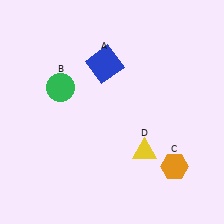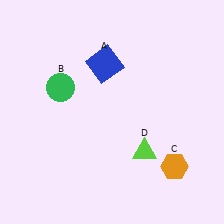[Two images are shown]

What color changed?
The triangle (D) changed from yellow in Image 1 to lime in Image 2.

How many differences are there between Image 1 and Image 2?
There is 1 difference between the two images.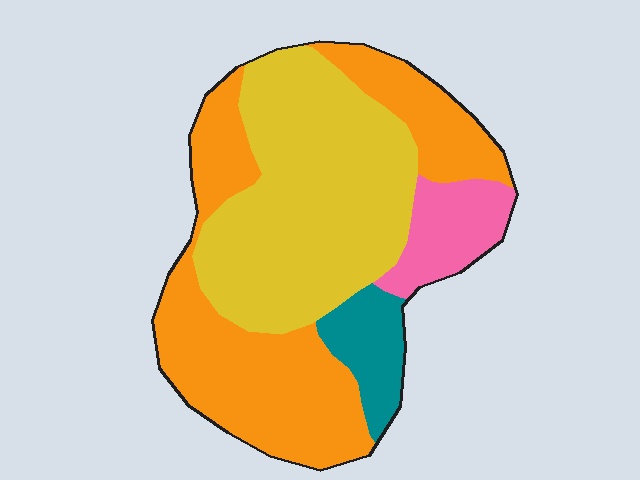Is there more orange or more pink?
Orange.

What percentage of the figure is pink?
Pink takes up about one tenth (1/10) of the figure.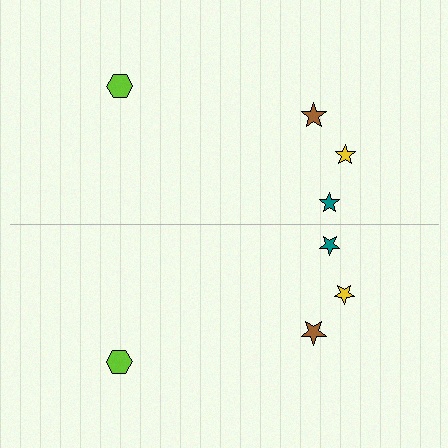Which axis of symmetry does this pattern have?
The pattern has a horizontal axis of symmetry running through the center of the image.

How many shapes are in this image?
There are 8 shapes in this image.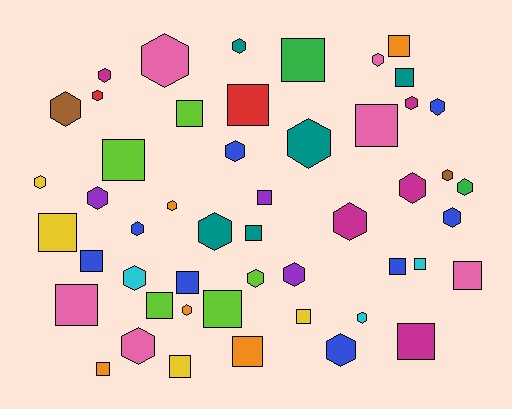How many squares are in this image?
There are 23 squares.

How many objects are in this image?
There are 50 objects.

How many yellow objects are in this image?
There are 4 yellow objects.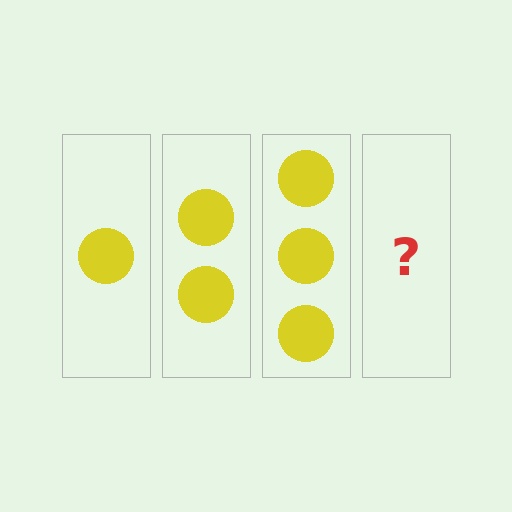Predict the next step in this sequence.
The next step is 4 circles.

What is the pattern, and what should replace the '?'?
The pattern is that each step adds one more circle. The '?' should be 4 circles.